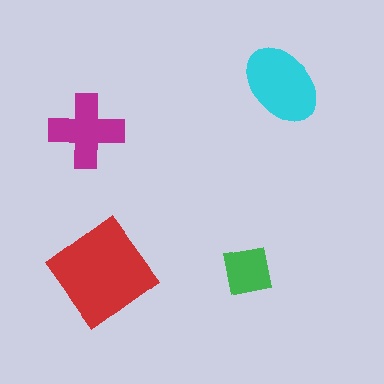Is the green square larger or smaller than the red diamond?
Smaller.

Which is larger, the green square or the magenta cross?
The magenta cross.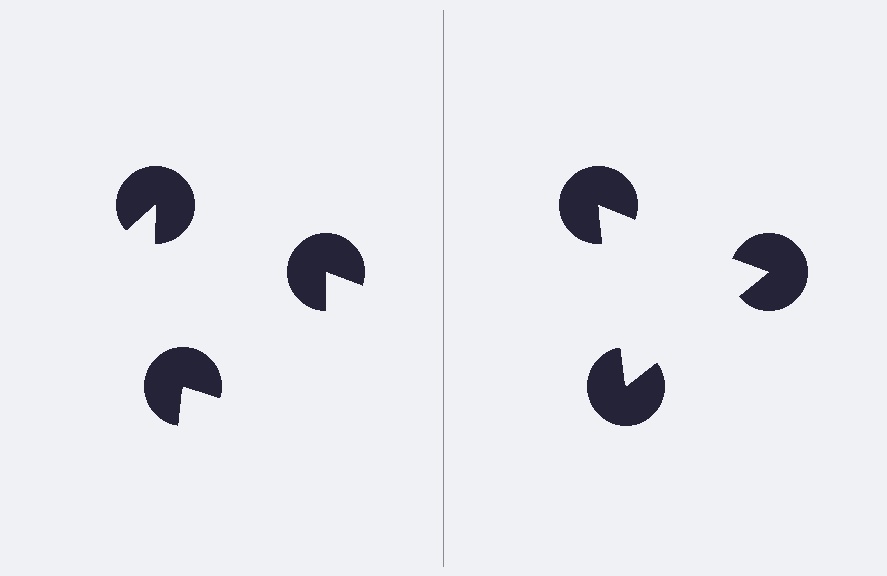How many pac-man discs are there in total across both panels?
6 — 3 on each side.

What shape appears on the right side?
An illusory triangle.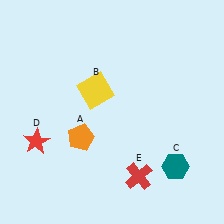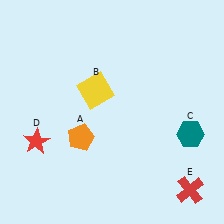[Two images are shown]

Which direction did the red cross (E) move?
The red cross (E) moved right.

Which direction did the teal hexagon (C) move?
The teal hexagon (C) moved up.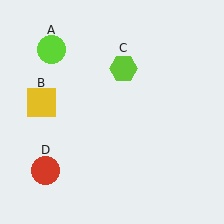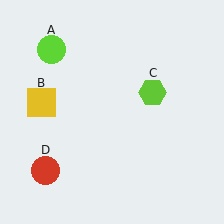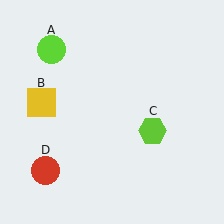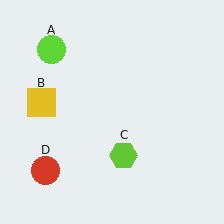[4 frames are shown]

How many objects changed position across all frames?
1 object changed position: lime hexagon (object C).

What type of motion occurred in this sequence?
The lime hexagon (object C) rotated clockwise around the center of the scene.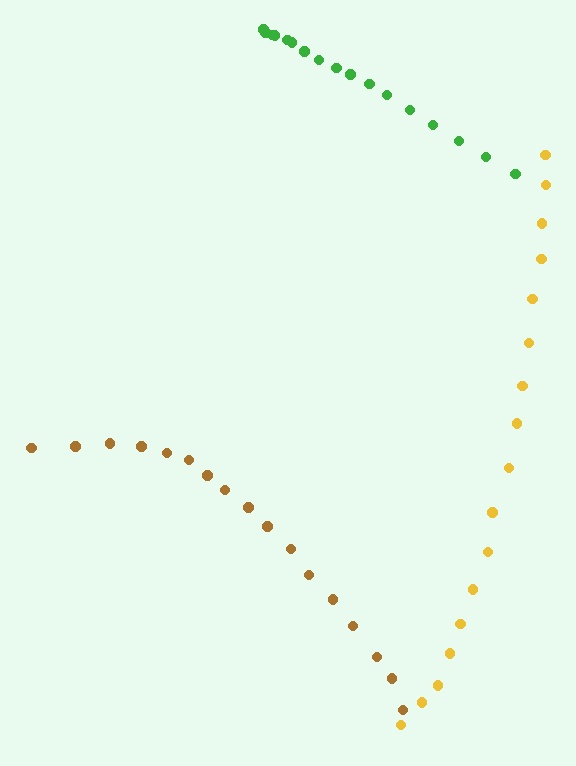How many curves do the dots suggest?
There are 3 distinct paths.